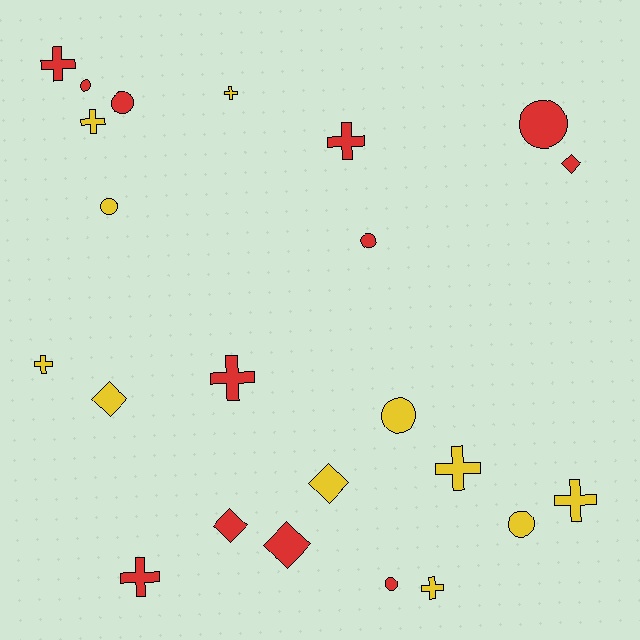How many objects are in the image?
There are 23 objects.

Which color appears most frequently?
Red, with 12 objects.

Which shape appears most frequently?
Cross, with 10 objects.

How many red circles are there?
There are 5 red circles.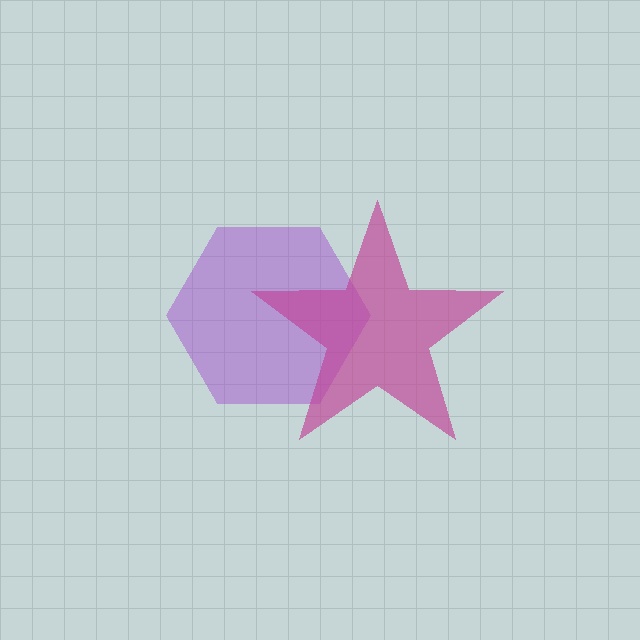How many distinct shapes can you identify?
There are 2 distinct shapes: a purple hexagon, a magenta star.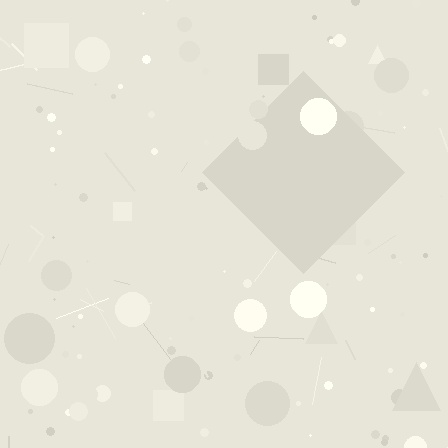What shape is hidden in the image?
A diamond is hidden in the image.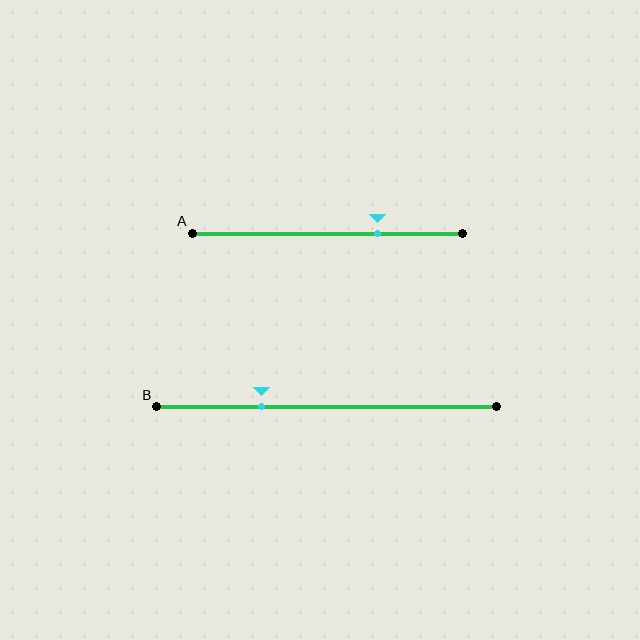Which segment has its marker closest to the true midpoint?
Segment A has its marker closest to the true midpoint.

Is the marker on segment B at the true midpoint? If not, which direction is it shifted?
No, the marker on segment B is shifted to the left by about 19% of the segment length.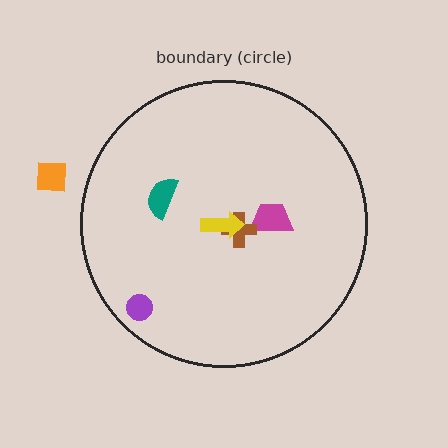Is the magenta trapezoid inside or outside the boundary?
Inside.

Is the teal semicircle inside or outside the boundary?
Inside.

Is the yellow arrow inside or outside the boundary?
Inside.